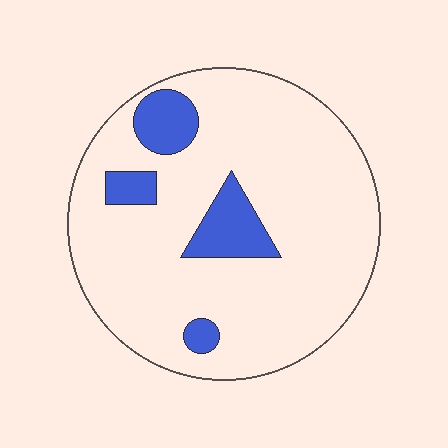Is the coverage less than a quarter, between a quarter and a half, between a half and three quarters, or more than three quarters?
Less than a quarter.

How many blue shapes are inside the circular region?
4.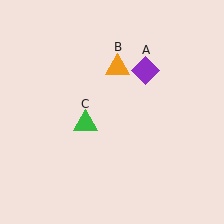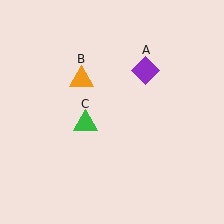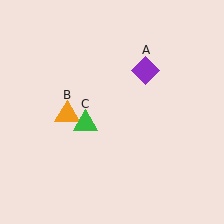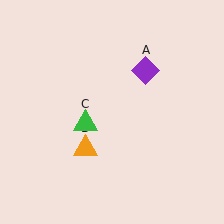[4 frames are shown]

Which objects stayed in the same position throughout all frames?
Purple diamond (object A) and green triangle (object C) remained stationary.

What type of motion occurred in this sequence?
The orange triangle (object B) rotated counterclockwise around the center of the scene.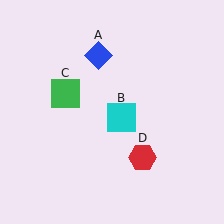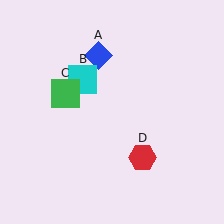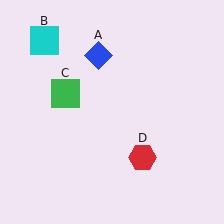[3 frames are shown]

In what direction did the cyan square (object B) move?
The cyan square (object B) moved up and to the left.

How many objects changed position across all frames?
1 object changed position: cyan square (object B).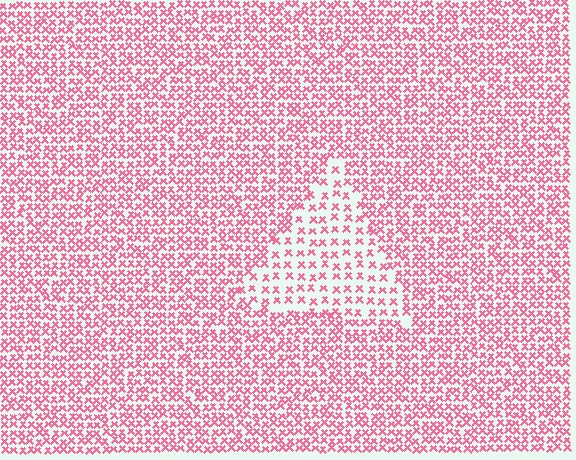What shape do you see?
I see a triangle.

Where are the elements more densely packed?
The elements are more densely packed outside the triangle boundary.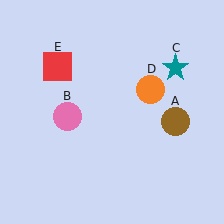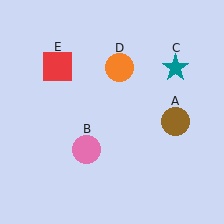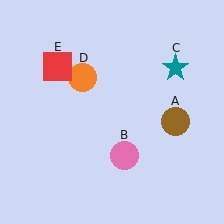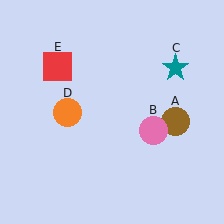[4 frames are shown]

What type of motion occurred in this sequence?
The pink circle (object B), orange circle (object D) rotated counterclockwise around the center of the scene.